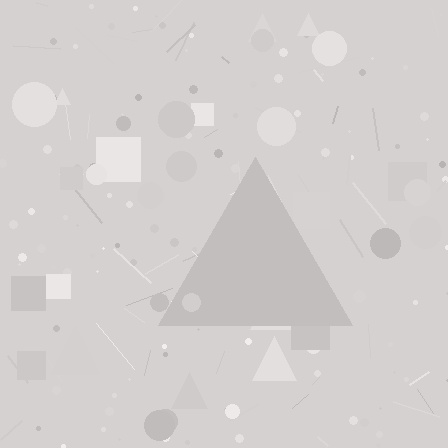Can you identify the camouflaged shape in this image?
The camouflaged shape is a triangle.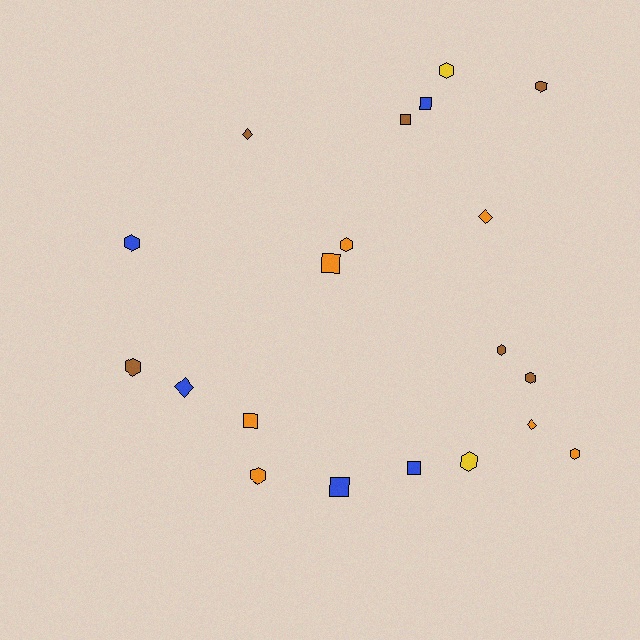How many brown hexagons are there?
There are 4 brown hexagons.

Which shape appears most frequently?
Hexagon, with 10 objects.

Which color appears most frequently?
Orange, with 7 objects.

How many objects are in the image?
There are 20 objects.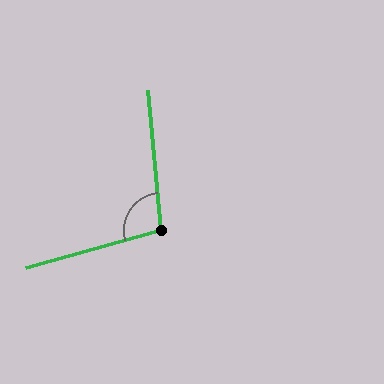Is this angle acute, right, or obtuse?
It is obtuse.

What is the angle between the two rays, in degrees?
Approximately 100 degrees.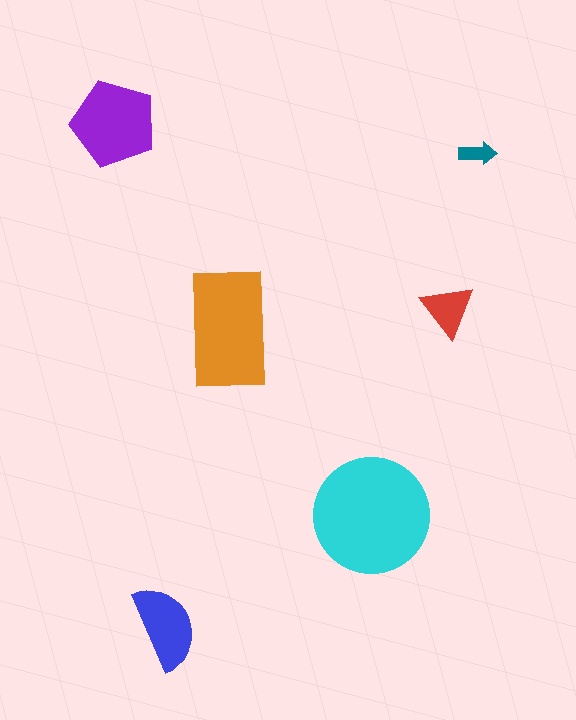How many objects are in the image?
There are 6 objects in the image.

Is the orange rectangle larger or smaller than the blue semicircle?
Larger.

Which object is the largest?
The cyan circle.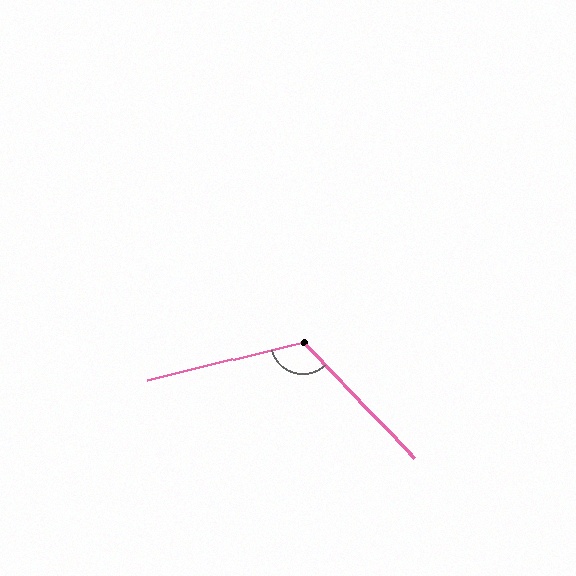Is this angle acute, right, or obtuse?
It is obtuse.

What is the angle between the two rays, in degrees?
Approximately 120 degrees.